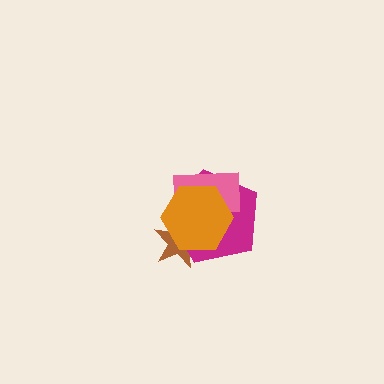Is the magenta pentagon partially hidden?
Yes, it is partially covered by another shape.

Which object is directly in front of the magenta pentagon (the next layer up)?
The pink rectangle is directly in front of the magenta pentagon.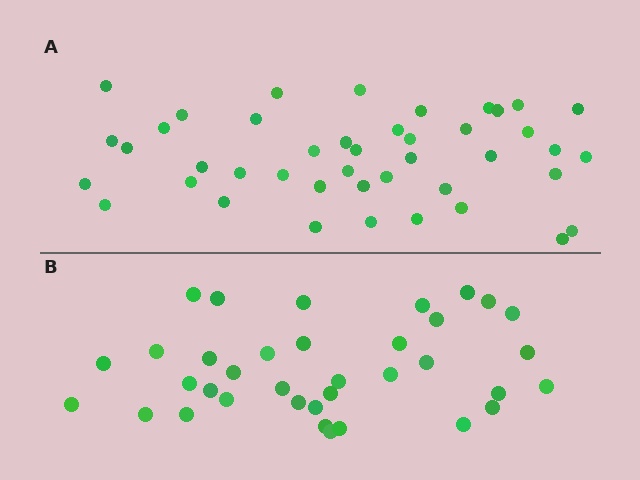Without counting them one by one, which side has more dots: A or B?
Region A (the top region) has more dots.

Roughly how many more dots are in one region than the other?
Region A has roughly 8 or so more dots than region B.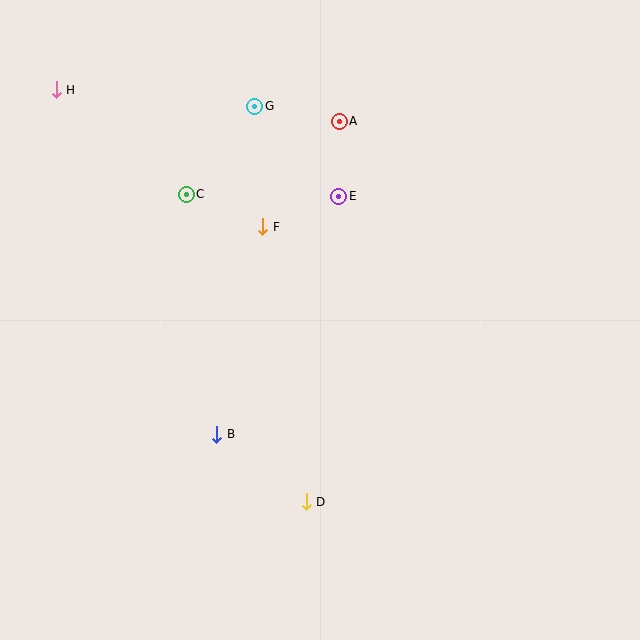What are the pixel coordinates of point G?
Point G is at (255, 106).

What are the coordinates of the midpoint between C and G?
The midpoint between C and G is at (221, 150).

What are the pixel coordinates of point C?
Point C is at (186, 194).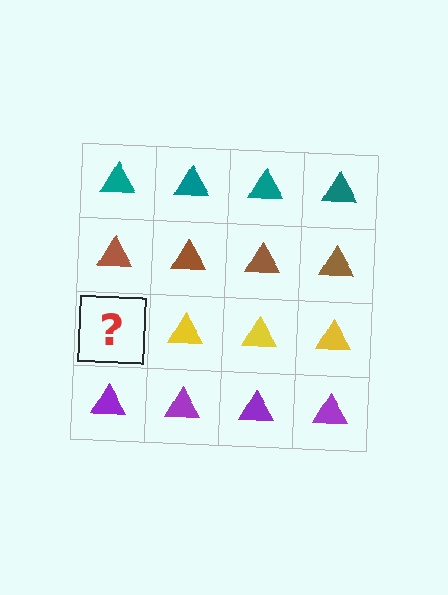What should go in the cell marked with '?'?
The missing cell should contain a yellow triangle.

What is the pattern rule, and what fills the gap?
The rule is that each row has a consistent color. The gap should be filled with a yellow triangle.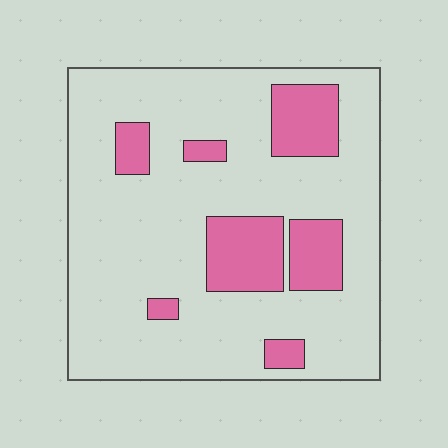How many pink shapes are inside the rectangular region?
7.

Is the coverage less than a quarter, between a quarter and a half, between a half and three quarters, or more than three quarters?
Less than a quarter.